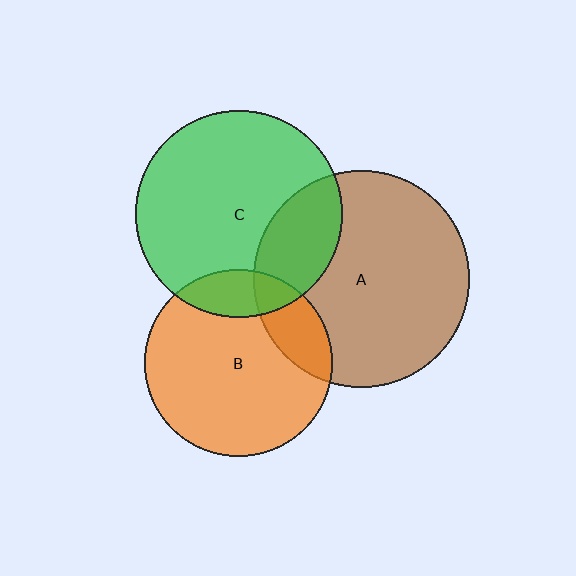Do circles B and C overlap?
Yes.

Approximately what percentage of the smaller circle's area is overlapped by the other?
Approximately 15%.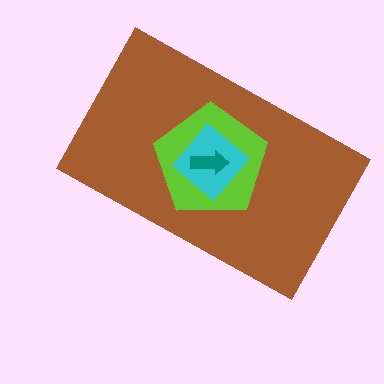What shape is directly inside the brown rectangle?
The lime pentagon.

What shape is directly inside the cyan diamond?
The teal arrow.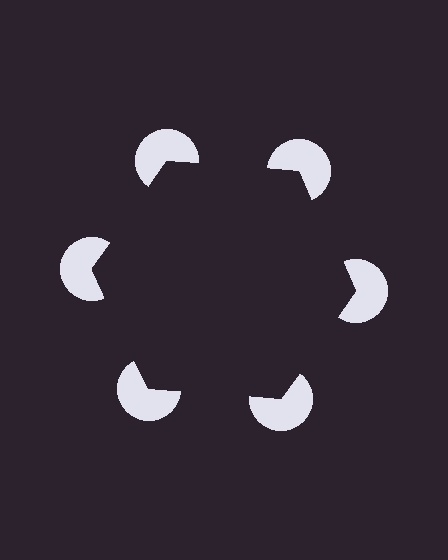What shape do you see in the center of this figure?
An illusory hexagon — its edges are inferred from the aligned wedge cuts in the pac-man discs, not physically drawn.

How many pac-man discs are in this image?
There are 6 — one at each vertex of the illusory hexagon.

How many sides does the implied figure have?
6 sides.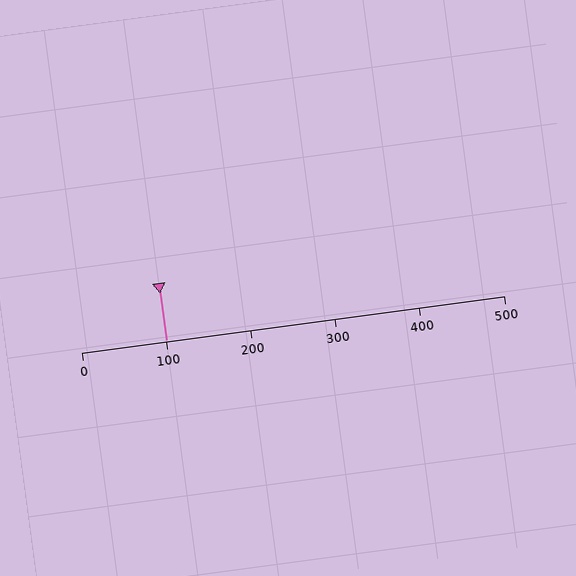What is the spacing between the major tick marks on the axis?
The major ticks are spaced 100 apart.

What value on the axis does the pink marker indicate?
The marker indicates approximately 100.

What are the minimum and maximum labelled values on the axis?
The axis runs from 0 to 500.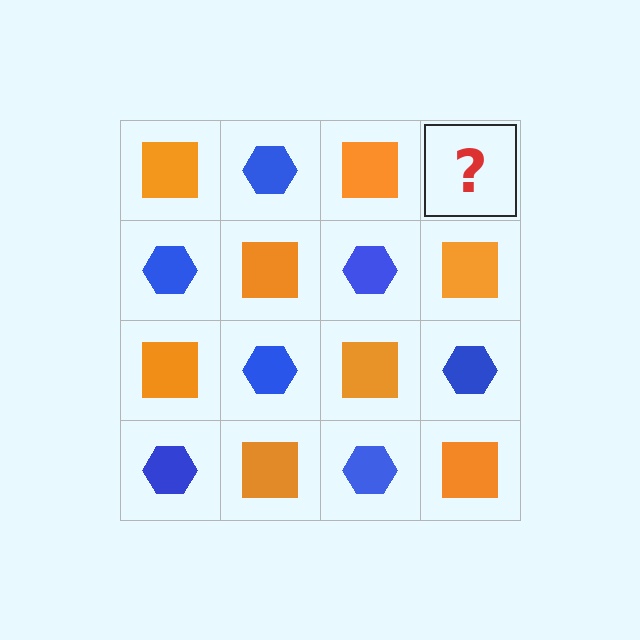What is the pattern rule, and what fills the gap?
The rule is that it alternates orange square and blue hexagon in a checkerboard pattern. The gap should be filled with a blue hexagon.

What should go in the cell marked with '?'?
The missing cell should contain a blue hexagon.